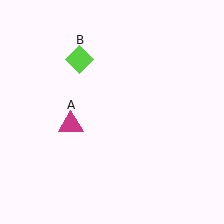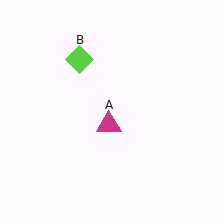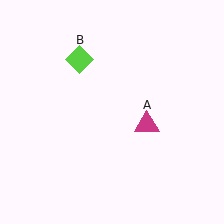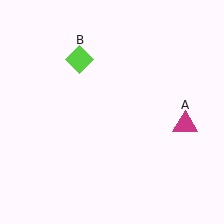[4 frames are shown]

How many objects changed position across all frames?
1 object changed position: magenta triangle (object A).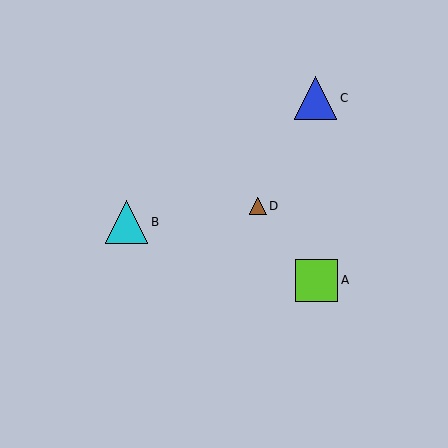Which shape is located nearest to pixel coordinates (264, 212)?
The brown triangle (labeled D) at (258, 206) is nearest to that location.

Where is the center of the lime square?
The center of the lime square is at (317, 280).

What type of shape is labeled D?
Shape D is a brown triangle.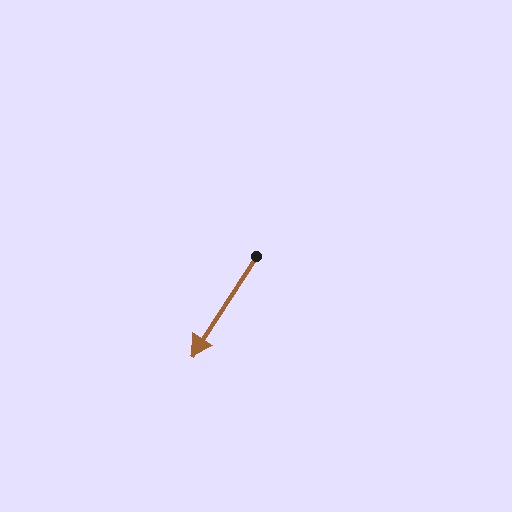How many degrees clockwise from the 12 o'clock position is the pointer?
Approximately 213 degrees.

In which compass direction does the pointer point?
Southwest.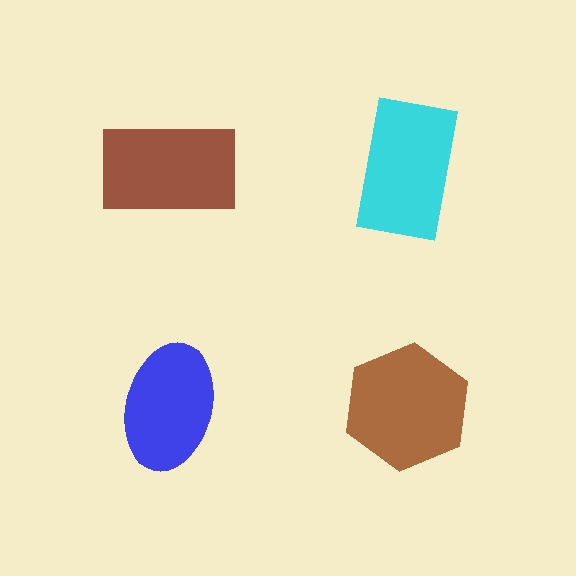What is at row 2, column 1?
A blue ellipse.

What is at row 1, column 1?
A brown rectangle.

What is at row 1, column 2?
A cyan rectangle.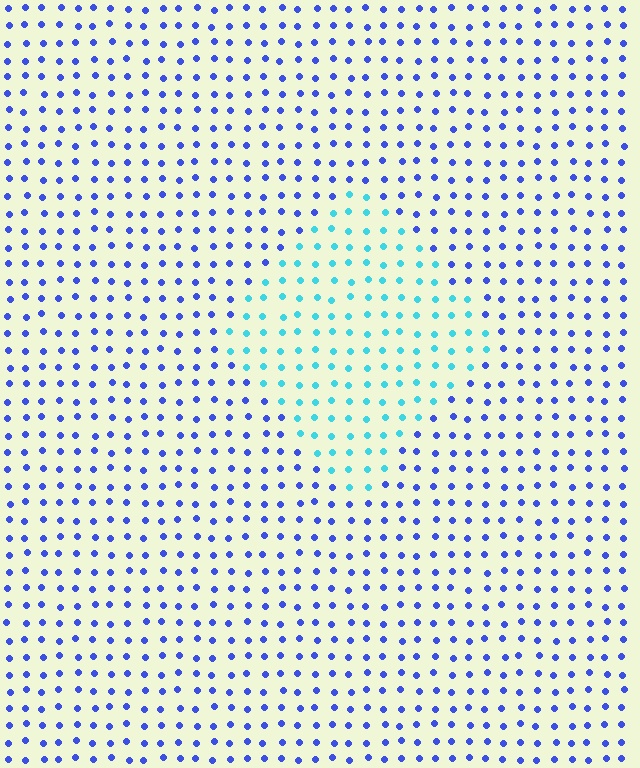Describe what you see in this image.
The image is filled with small blue elements in a uniform arrangement. A diamond-shaped region is visible where the elements are tinted to a slightly different hue, forming a subtle color boundary.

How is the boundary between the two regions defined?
The boundary is defined purely by a slight shift in hue (about 49 degrees). Spacing, size, and orientation are identical on both sides.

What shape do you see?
I see a diamond.